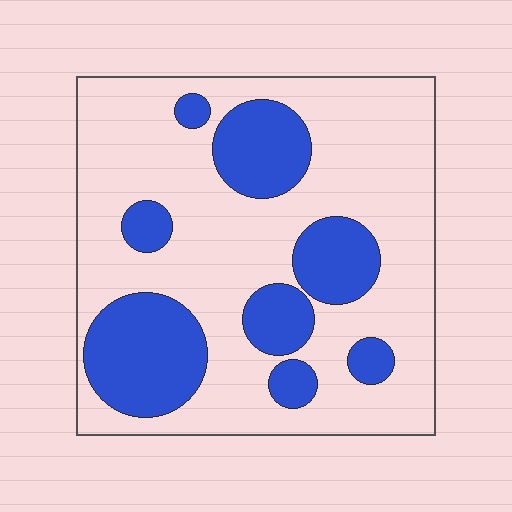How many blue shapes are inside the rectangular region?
8.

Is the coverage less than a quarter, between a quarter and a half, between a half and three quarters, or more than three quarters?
Between a quarter and a half.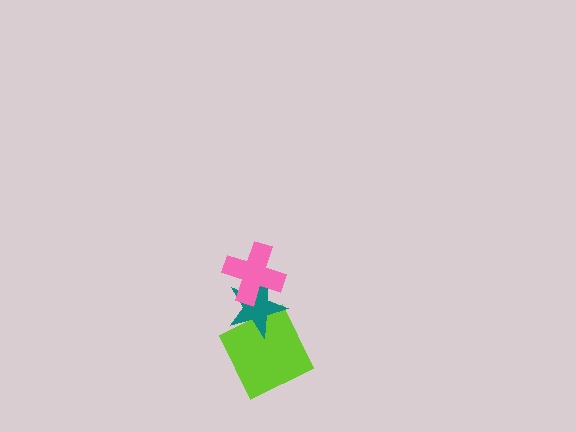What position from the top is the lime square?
The lime square is 3rd from the top.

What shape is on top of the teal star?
The pink cross is on top of the teal star.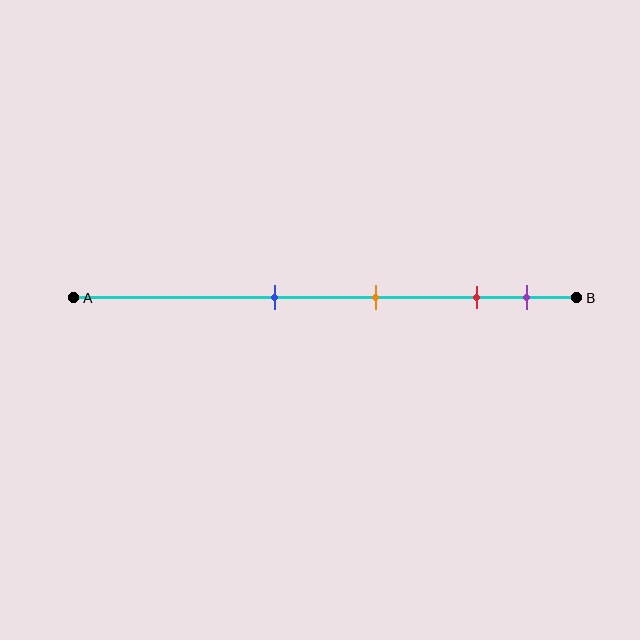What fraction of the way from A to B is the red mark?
The red mark is approximately 80% (0.8) of the way from A to B.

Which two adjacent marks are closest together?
The red and purple marks are the closest adjacent pair.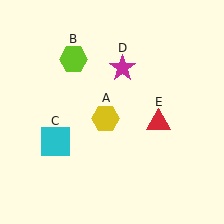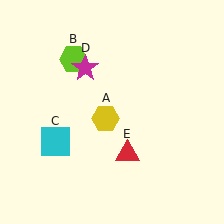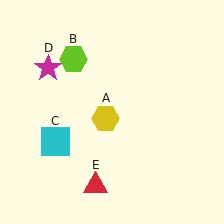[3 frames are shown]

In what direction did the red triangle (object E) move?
The red triangle (object E) moved down and to the left.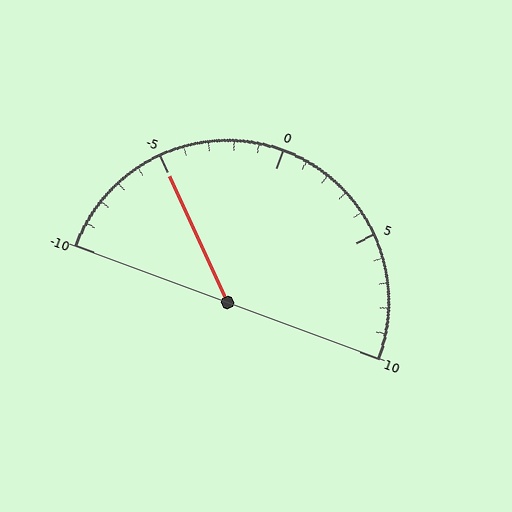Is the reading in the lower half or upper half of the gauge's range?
The reading is in the lower half of the range (-10 to 10).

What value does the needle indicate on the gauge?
The needle indicates approximately -5.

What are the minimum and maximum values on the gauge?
The gauge ranges from -10 to 10.